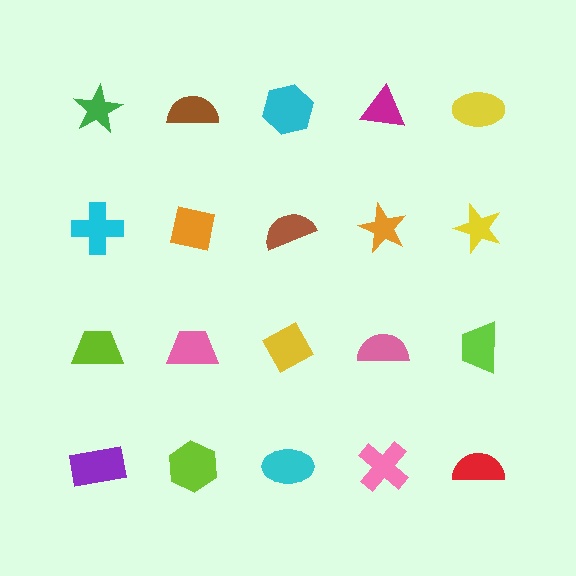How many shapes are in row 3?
5 shapes.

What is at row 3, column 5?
A lime trapezoid.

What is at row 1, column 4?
A magenta triangle.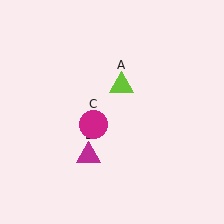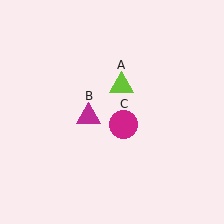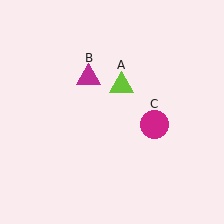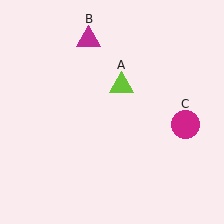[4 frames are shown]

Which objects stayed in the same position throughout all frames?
Lime triangle (object A) remained stationary.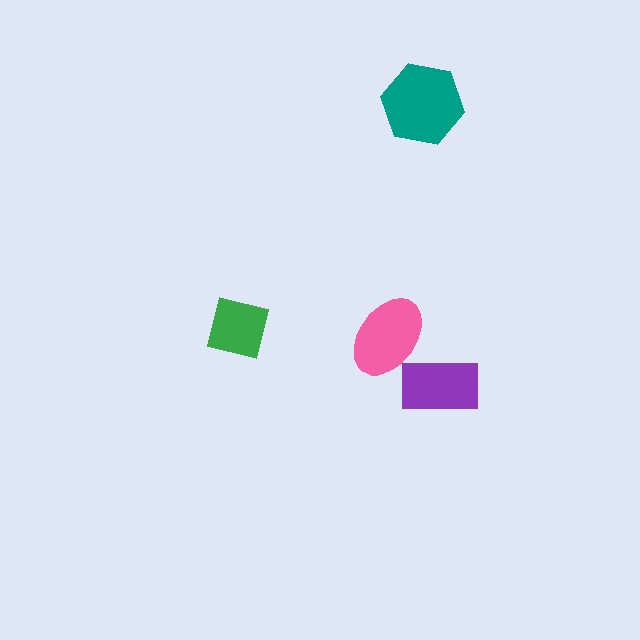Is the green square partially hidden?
No, no other shape covers it.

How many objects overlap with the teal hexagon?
0 objects overlap with the teal hexagon.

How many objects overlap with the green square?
0 objects overlap with the green square.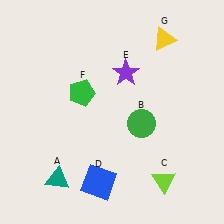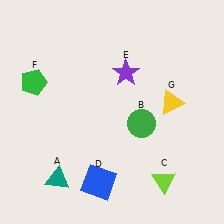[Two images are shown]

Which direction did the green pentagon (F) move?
The green pentagon (F) moved left.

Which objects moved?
The objects that moved are: the green pentagon (F), the yellow triangle (G).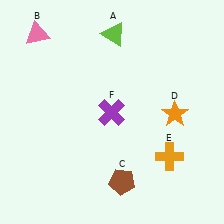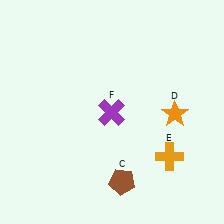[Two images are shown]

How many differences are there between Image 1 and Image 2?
There are 2 differences between the two images.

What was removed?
The lime triangle (A), the pink triangle (B) were removed in Image 2.